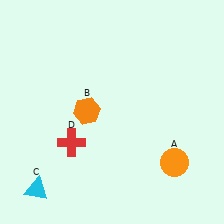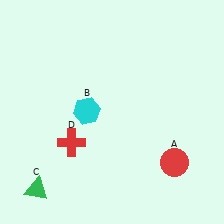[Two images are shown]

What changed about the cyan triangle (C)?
In Image 1, C is cyan. In Image 2, it changed to green.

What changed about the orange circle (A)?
In Image 1, A is orange. In Image 2, it changed to red.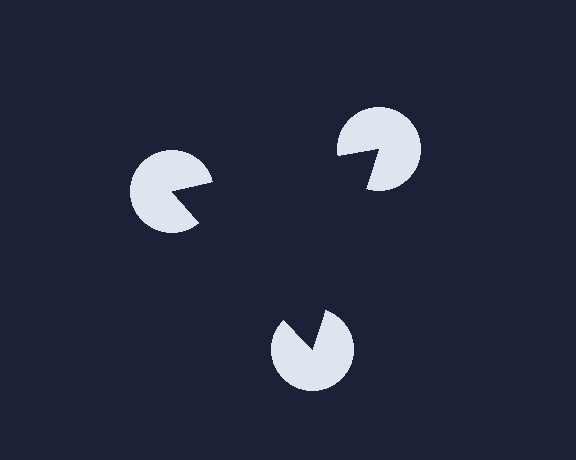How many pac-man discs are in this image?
There are 3 — one at each vertex of the illusory triangle.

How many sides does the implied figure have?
3 sides.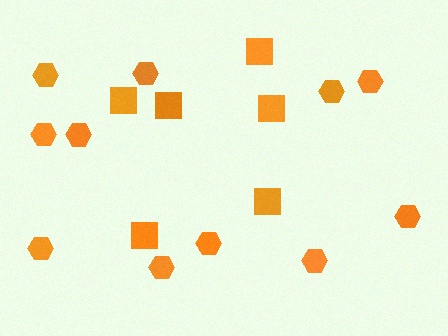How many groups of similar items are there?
There are 2 groups: one group of squares (6) and one group of hexagons (11).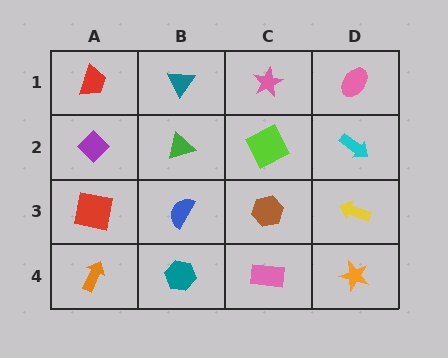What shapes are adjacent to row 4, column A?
A red square (row 3, column A), a teal hexagon (row 4, column B).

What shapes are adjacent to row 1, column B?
A green triangle (row 2, column B), a red trapezoid (row 1, column A), a pink star (row 1, column C).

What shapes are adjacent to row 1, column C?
A lime square (row 2, column C), a teal triangle (row 1, column B), a pink ellipse (row 1, column D).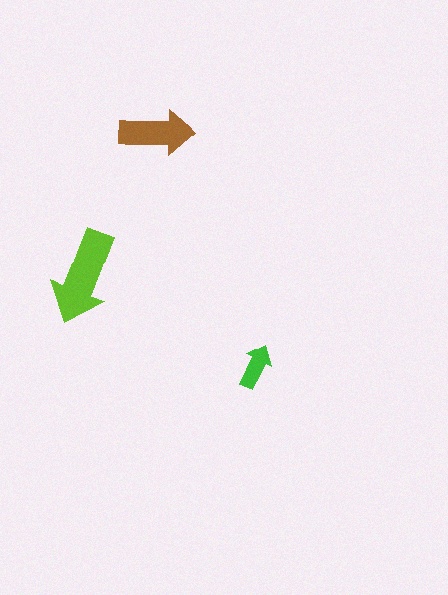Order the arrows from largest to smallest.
the lime one, the brown one, the green one.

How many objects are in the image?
There are 3 objects in the image.